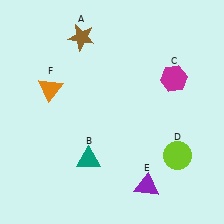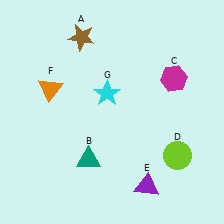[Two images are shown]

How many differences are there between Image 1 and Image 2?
There is 1 difference between the two images.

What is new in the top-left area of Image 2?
A cyan star (G) was added in the top-left area of Image 2.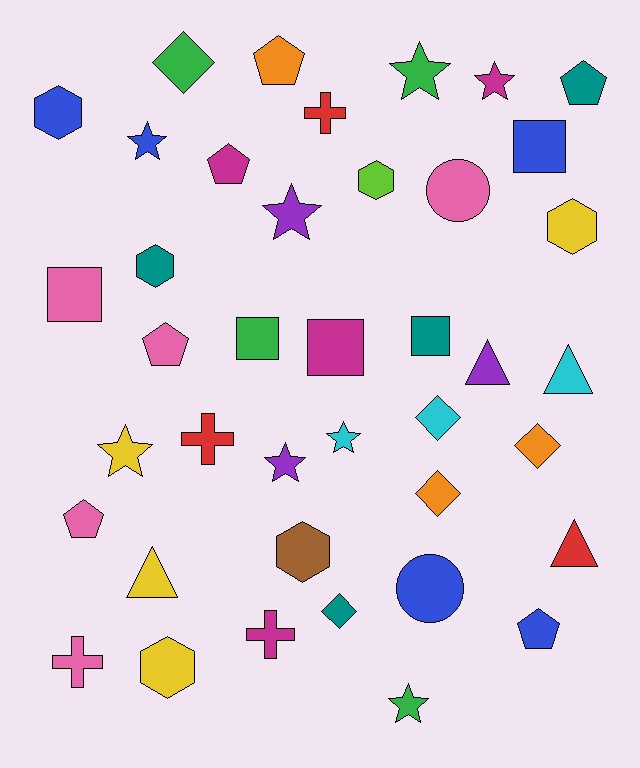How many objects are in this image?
There are 40 objects.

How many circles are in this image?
There are 2 circles.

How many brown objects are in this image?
There is 1 brown object.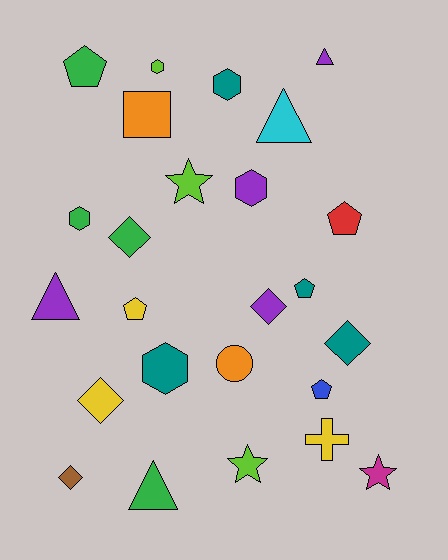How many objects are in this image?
There are 25 objects.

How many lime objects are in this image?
There are 3 lime objects.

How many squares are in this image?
There is 1 square.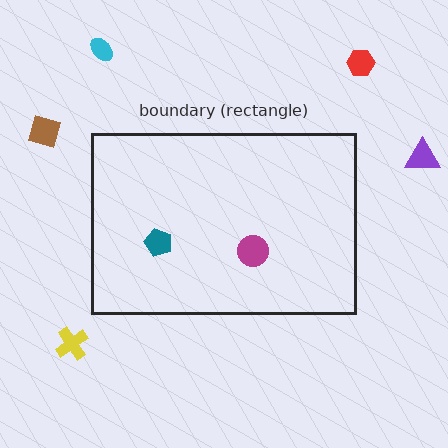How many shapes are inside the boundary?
2 inside, 5 outside.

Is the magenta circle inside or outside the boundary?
Inside.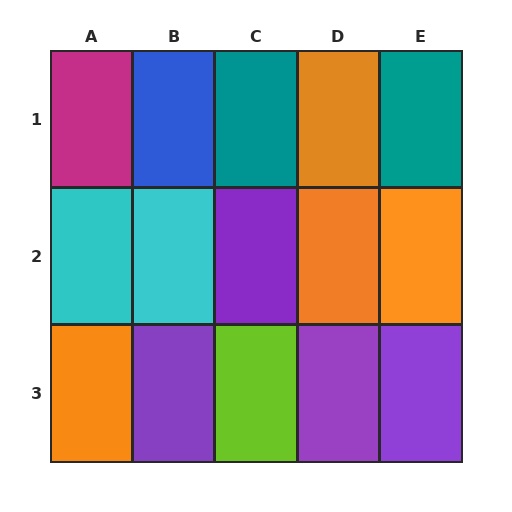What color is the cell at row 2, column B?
Cyan.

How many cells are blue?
1 cell is blue.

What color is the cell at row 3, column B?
Purple.